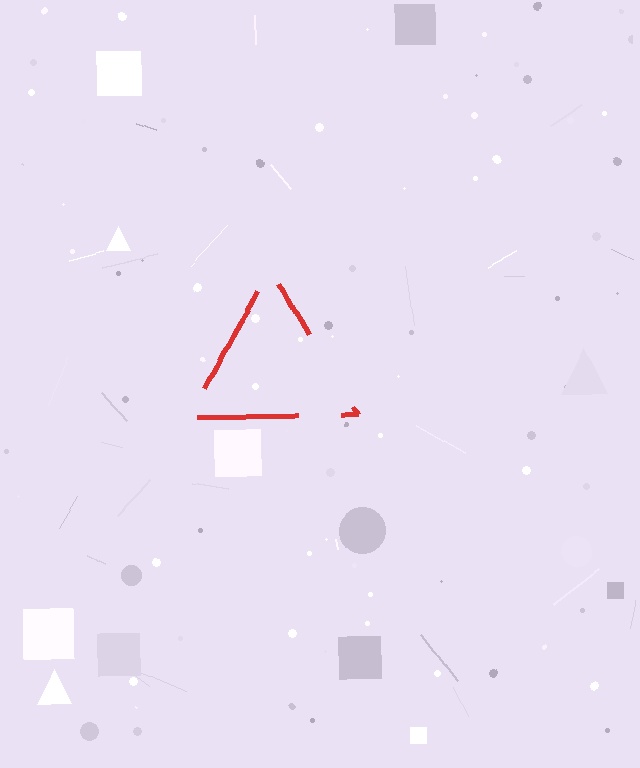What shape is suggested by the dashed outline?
The dashed outline suggests a triangle.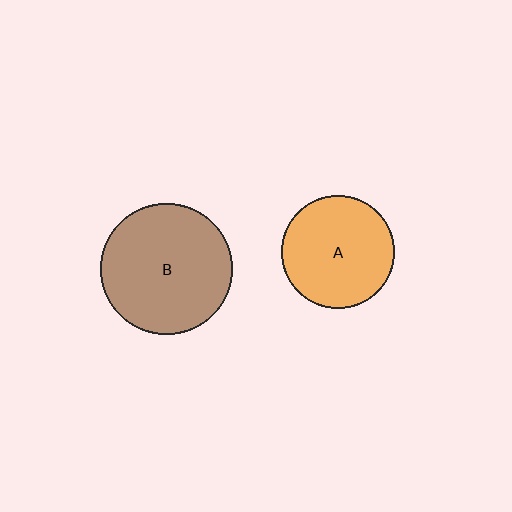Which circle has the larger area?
Circle B (brown).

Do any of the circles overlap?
No, none of the circles overlap.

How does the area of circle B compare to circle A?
Approximately 1.3 times.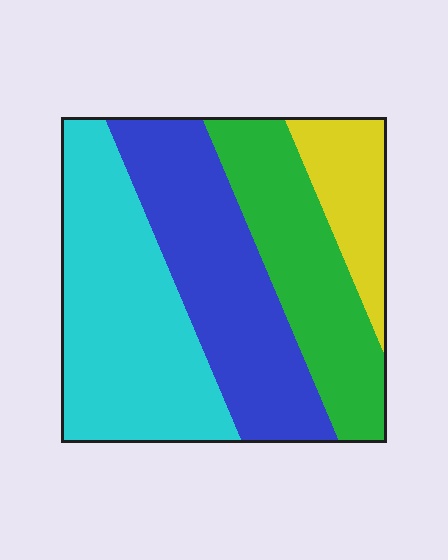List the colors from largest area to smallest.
From largest to smallest: cyan, blue, green, yellow.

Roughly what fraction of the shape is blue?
Blue takes up about one third (1/3) of the shape.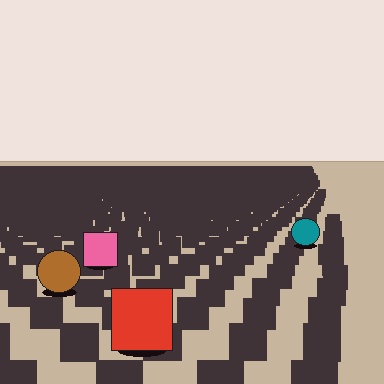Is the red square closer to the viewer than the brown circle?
Yes. The red square is closer — you can tell from the texture gradient: the ground texture is coarser near it.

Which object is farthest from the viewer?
The teal circle is farthest from the viewer. It appears smaller and the ground texture around it is denser.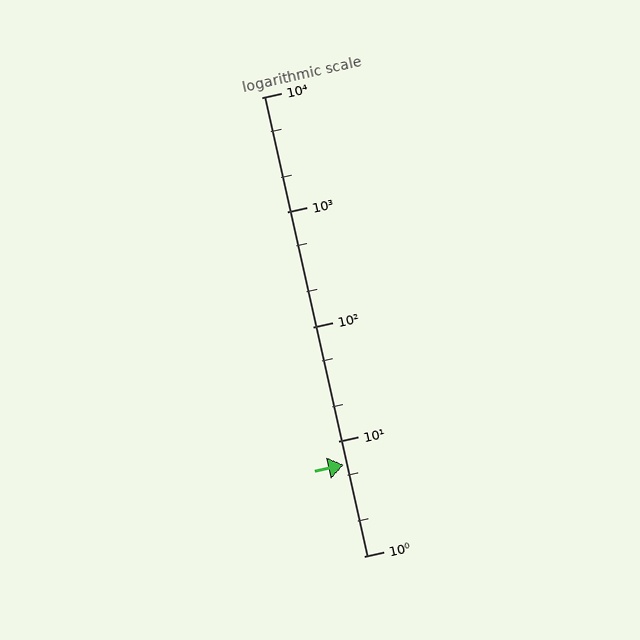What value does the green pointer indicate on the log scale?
The pointer indicates approximately 6.3.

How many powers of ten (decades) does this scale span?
The scale spans 4 decades, from 1 to 10000.